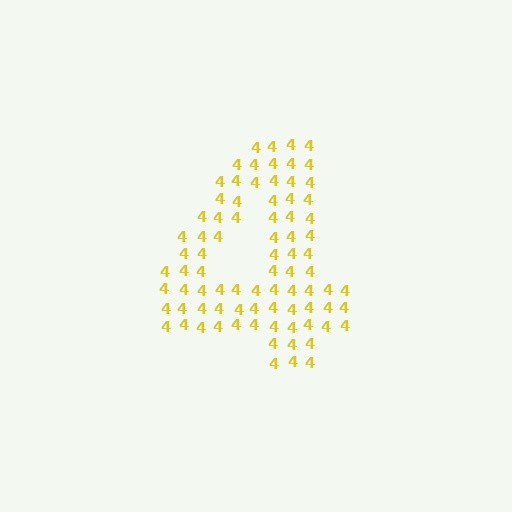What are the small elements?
The small elements are digit 4's.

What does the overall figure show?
The overall figure shows the digit 4.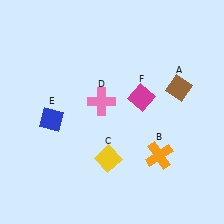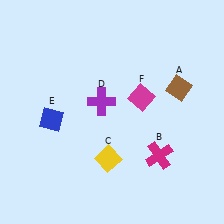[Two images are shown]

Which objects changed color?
B changed from orange to magenta. D changed from pink to purple.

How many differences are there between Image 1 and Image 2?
There are 2 differences between the two images.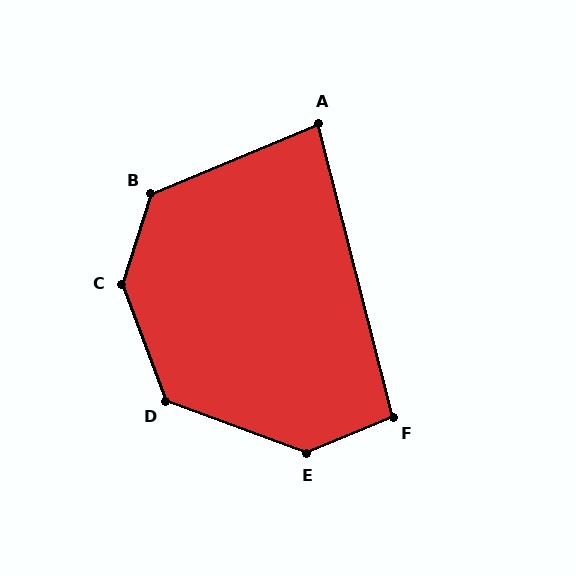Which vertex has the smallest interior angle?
A, at approximately 82 degrees.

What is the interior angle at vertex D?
Approximately 131 degrees (obtuse).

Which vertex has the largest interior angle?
C, at approximately 141 degrees.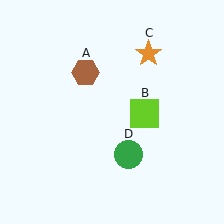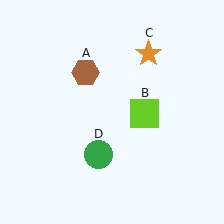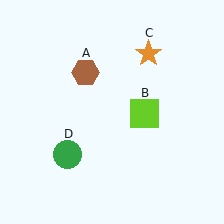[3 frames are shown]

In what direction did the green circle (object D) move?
The green circle (object D) moved left.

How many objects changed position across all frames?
1 object changed position: green circle (object D).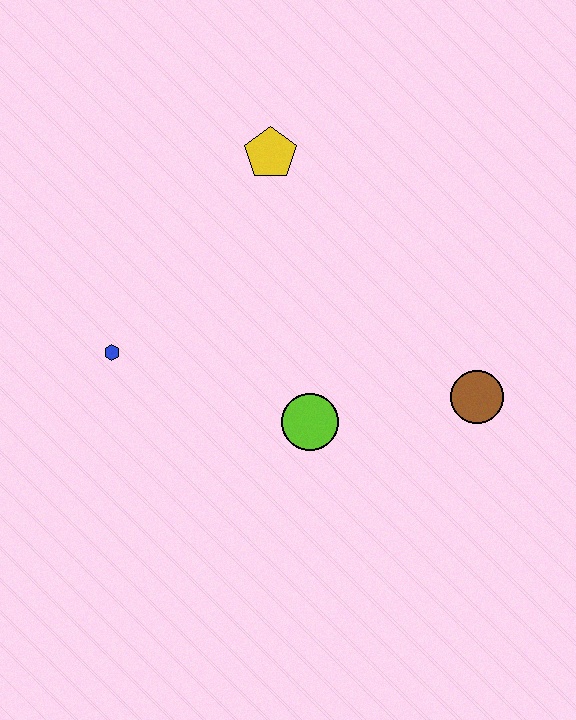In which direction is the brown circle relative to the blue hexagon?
The brown circle is to the right of the blue hexagon.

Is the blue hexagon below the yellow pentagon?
Yes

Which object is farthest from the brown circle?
The blue hexagon is farthest from the brown circle.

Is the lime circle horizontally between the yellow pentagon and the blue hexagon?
No